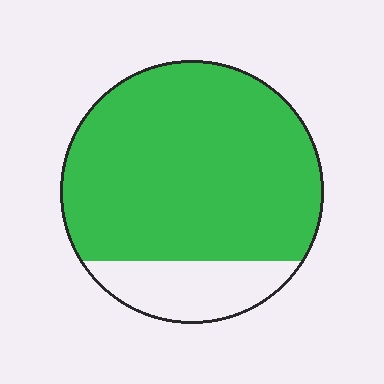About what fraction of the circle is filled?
About five sixths (5/6).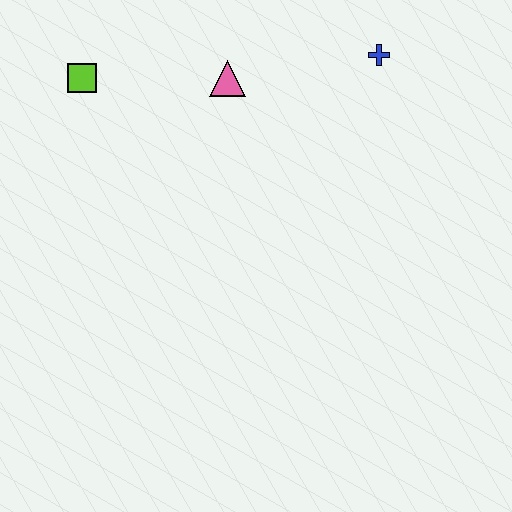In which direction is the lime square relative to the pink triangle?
The lime square is to the left of the pink triangle.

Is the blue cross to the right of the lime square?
Yes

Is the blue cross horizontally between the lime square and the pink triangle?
No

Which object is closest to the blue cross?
The pink triangle is closest to the blue cross.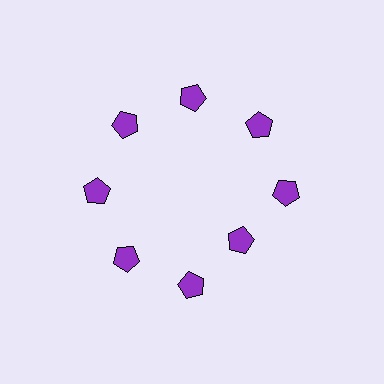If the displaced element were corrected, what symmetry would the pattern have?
It would have 8-fold rotational symmetry — the pattern would map onto itself every 45 degrees.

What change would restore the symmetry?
The symmetry would be restored by moving it outward, back onto the ring so that all 8 pentagons sit at equal angles and equal distance from the center.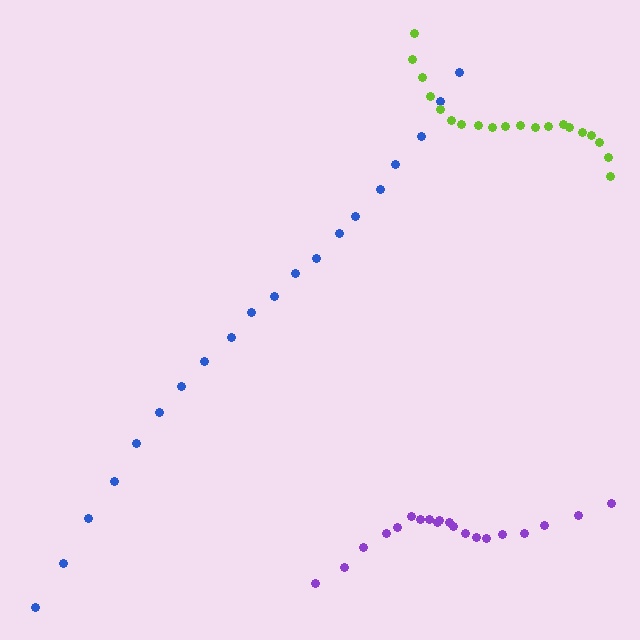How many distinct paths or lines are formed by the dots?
There are 3 distinct paths.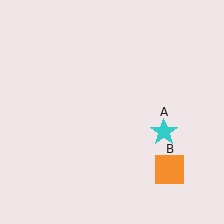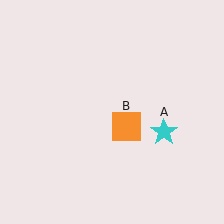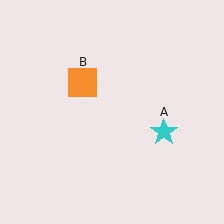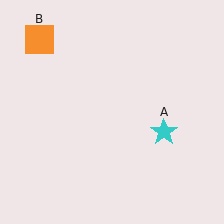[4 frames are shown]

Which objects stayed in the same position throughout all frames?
Cyan star (object A) remained stationary.